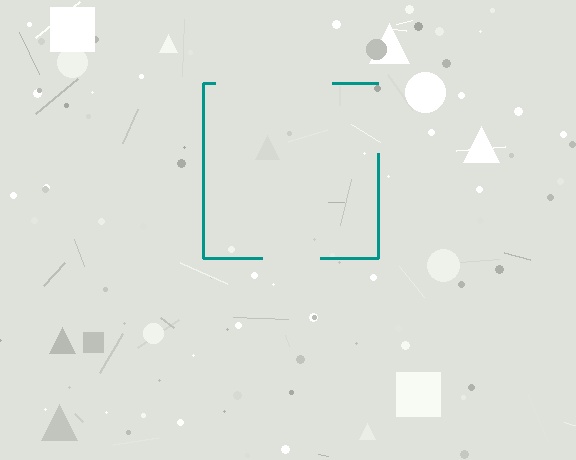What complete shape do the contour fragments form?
The contour fragments form a square.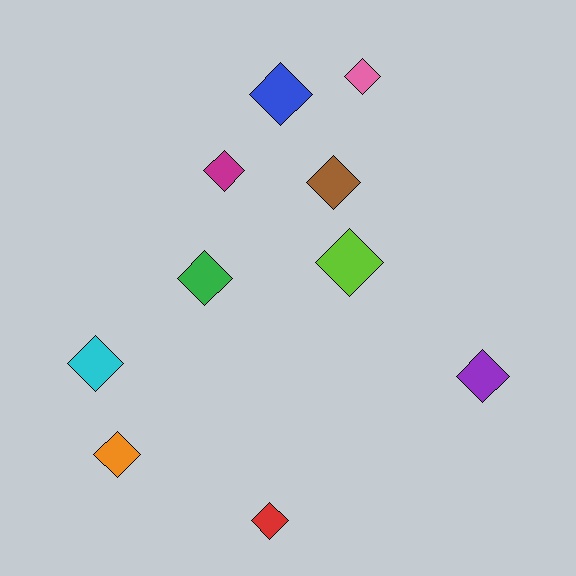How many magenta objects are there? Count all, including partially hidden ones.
There is 1 magenta object.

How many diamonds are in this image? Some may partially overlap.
There are 10 diamonds.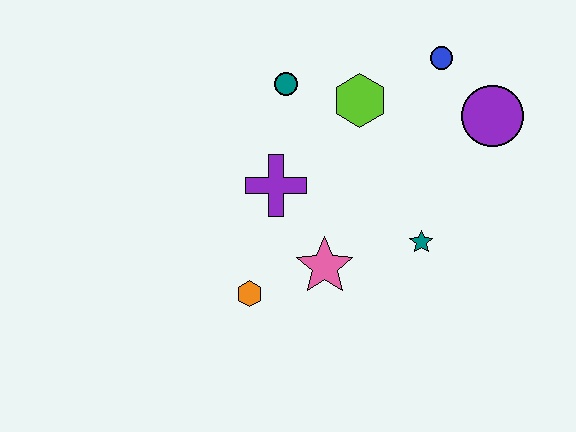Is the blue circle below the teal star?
No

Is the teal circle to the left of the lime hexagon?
Yes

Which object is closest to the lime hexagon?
The teal circle is closest to the lime hexagon.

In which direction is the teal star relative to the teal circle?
The teal star is below the teal circle.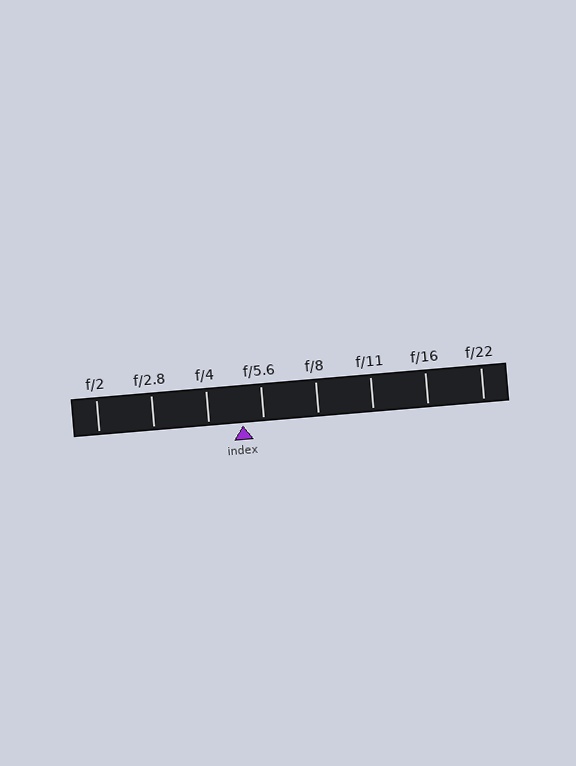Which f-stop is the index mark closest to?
The index mark is closest to f/5.6.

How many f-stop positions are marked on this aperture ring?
There are 8 f-stop positions marked.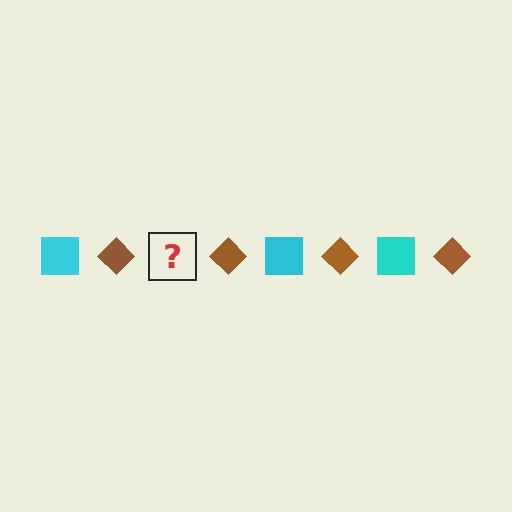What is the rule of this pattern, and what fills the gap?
The rule is that the pattern alternates between cyan square and brown diamond. The gap should be filled with a cyan square.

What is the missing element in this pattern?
The missing element is a cyan square.